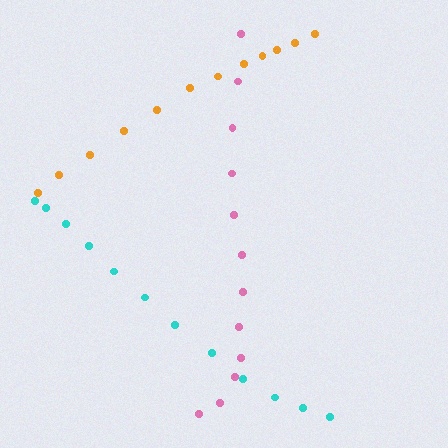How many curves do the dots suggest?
There are 3 distinct paths.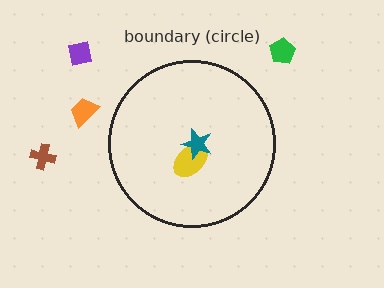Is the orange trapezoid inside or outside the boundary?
Outside.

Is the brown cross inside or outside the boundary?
Outside.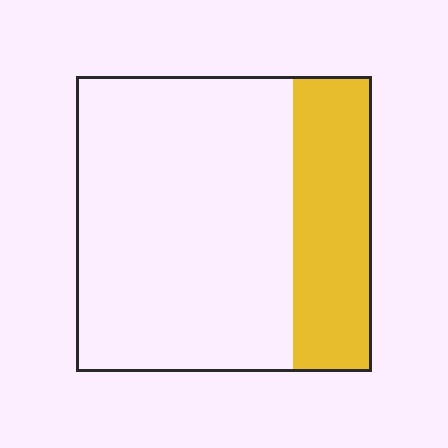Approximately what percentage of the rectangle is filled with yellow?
Approximately 25%.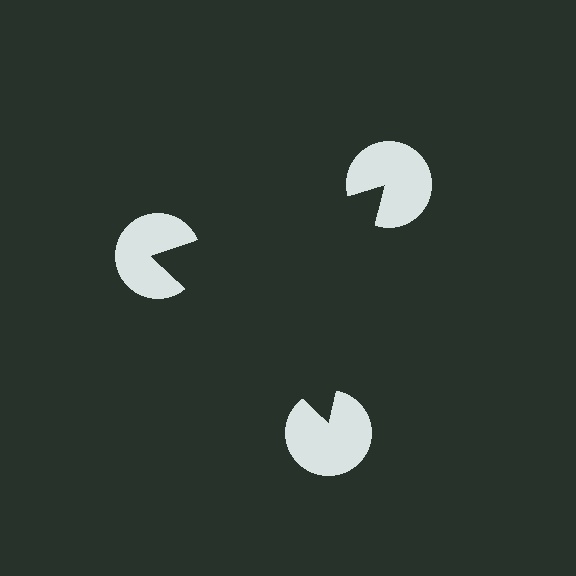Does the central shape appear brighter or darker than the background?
It typically appears slightly darker than the background, even though no actual brightness change is drawn.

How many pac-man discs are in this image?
There are 3 — one at each vertex of the illusory triangle.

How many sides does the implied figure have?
3 sides.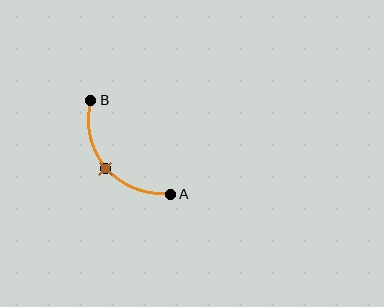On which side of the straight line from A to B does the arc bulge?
The arc bulges below and to the left of the straight line connecting A and B.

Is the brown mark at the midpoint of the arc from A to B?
Yes. The brown mark lies on the arc at equal arc-length from both A and B — it is the arc midpoint.